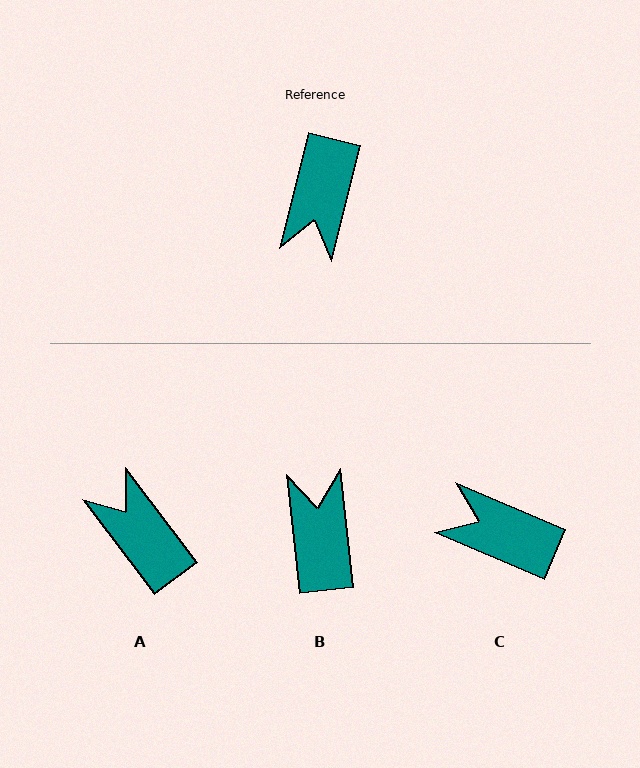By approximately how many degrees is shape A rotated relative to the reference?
Approximately 129 degrees clockwise.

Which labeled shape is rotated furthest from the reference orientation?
B, about 160 degrees away.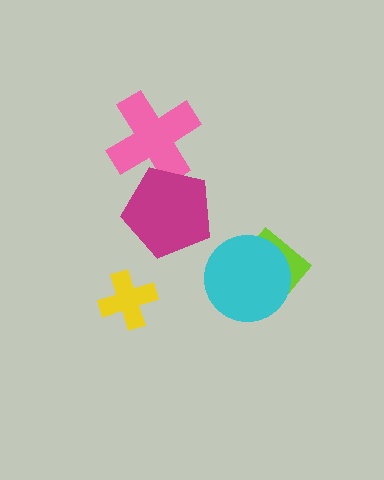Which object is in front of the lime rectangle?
The cyan circle is in front of the lime rectangle.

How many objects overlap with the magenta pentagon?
1 object overlaps with the magenta pentagon.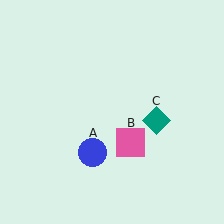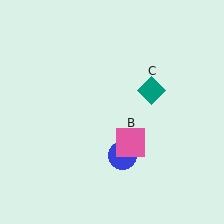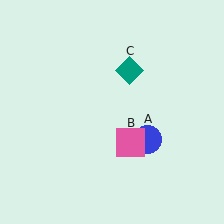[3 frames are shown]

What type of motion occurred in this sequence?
The blue circle (object A), teal diamond (object C) rotated counterclockwise around the center of the scene.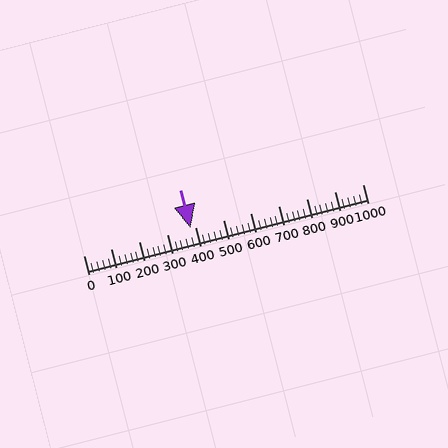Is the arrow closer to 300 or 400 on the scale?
The arrow is closer to 400.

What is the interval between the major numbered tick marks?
The major tick marks are spaced 100 units apart.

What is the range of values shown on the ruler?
The ruler shows values from 0 to 1000.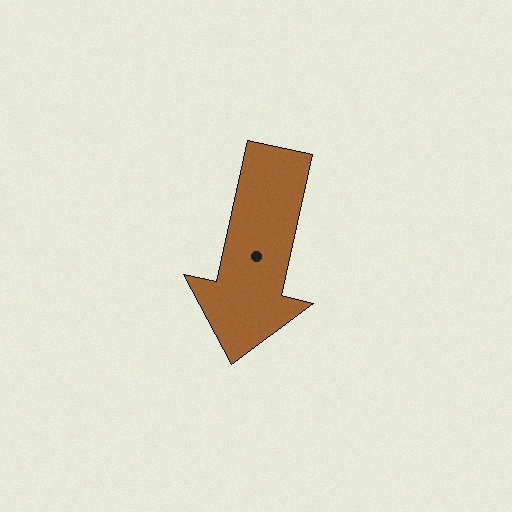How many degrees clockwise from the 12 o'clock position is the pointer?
Approximately 193 degrees.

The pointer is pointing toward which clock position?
Roughly 6 o'clock.